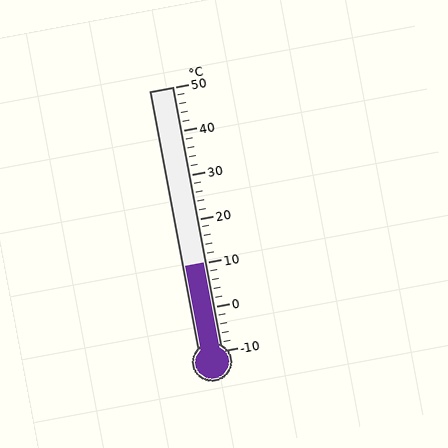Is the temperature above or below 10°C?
The temperature is at 10°C.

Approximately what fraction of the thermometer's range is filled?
The thermometer is filled to approximately 35% of its range.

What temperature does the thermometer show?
The thermometer shows approximately 10°C.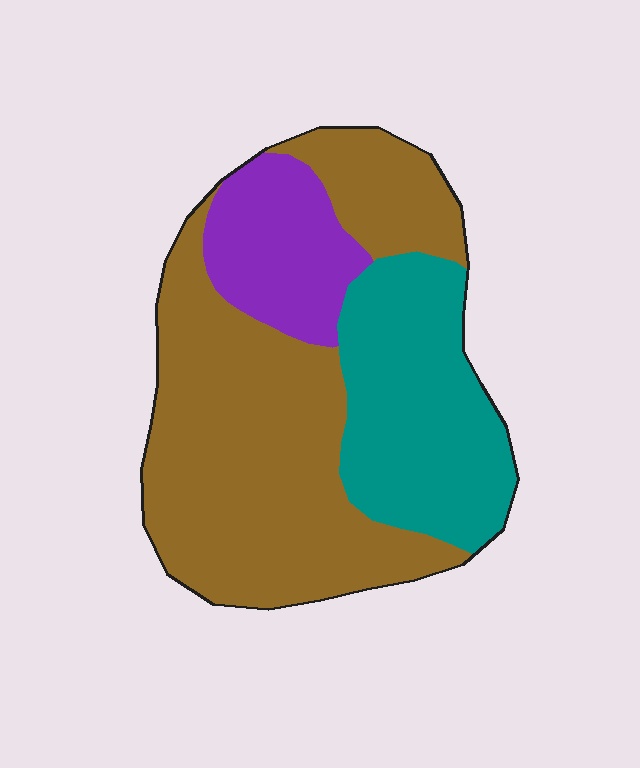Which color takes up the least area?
Purple, at roughly 15%.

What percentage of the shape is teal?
Teal covers 28% of the shape.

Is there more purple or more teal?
Teal.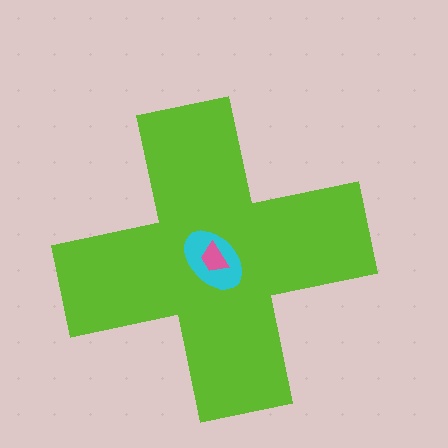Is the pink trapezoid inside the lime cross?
Yes.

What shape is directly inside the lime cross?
The cyan ellipse.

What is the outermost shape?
The lime cross.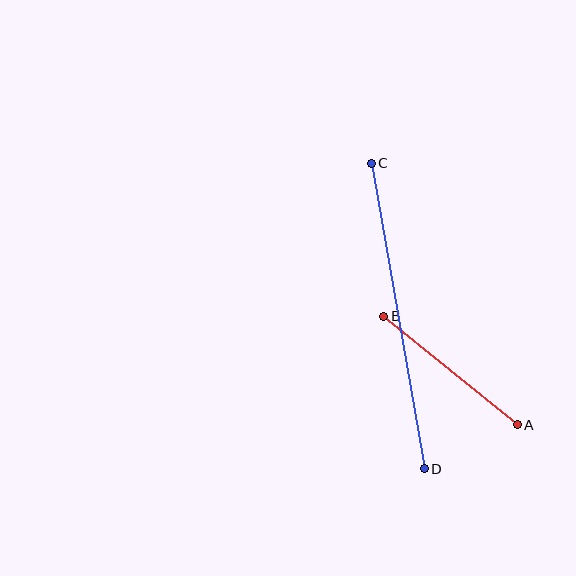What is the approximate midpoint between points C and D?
The midpoint is at approximately (398, 316) pixels.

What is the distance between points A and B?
The distance is approximately 172 pixels.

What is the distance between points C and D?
The distance is approximately 310 pixels.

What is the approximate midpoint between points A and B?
The midpoint is at approximately (450, 371) pixels.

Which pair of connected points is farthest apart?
Points C and D are farthest apart.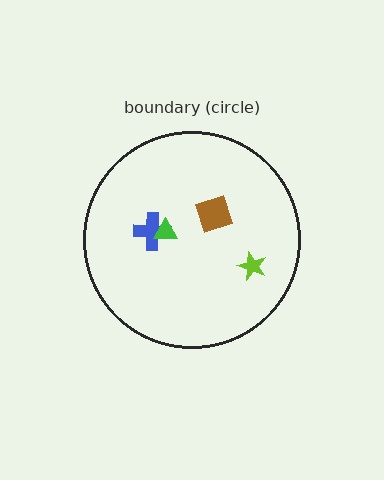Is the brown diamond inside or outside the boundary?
Inside.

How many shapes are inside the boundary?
4 inside, 0 outside.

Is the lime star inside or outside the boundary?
Inside.